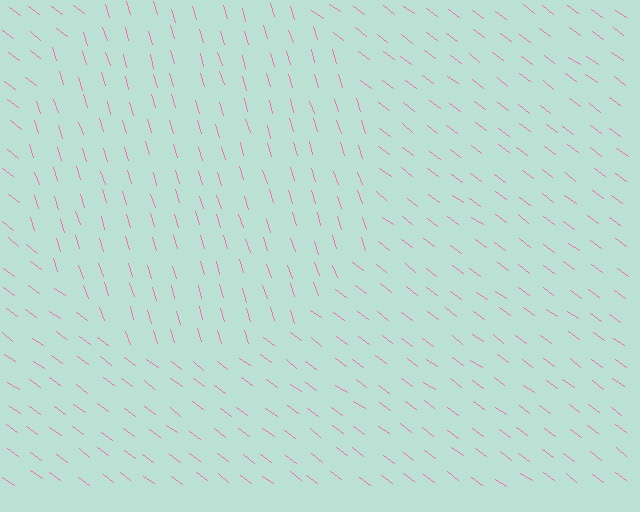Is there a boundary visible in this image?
Yes, there is a texture boundary formed by a change in line orientation.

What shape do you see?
I see a circle.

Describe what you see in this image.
The image is filled with small pink line segments. A circle region in the image has lines oriented differently from the surrounding lines, creating a visible texture boundary.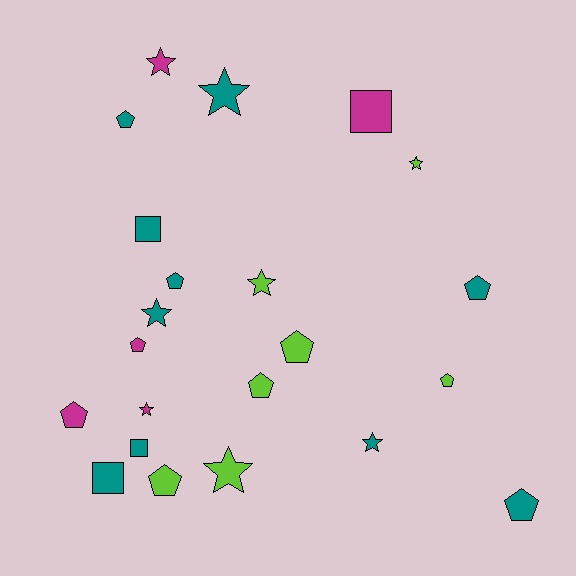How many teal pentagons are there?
There are 4 teal pentagons.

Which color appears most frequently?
Teal, with 10 objects.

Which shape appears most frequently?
Pentagon, with 10 objects.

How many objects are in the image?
There are 22 objects.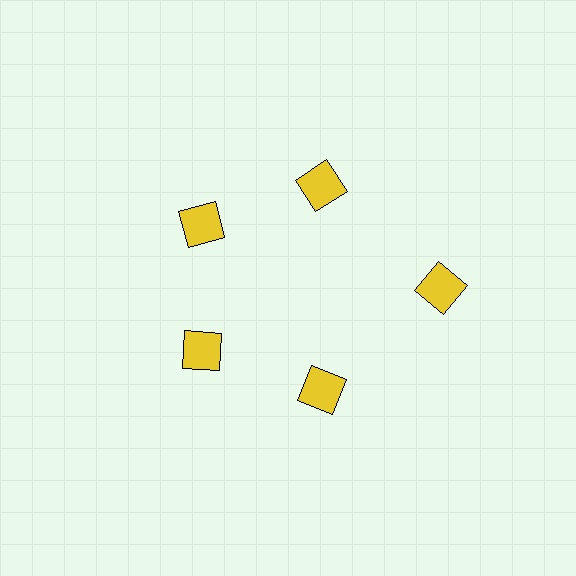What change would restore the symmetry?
The symmetry would be restored by moving it inward, back onto the ring so that all 5 squares sit at equal angles and equal distance from the center.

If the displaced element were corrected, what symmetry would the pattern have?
It would have 5-fold rotational symmetry — the pattern would map onto itself every 72 degrees.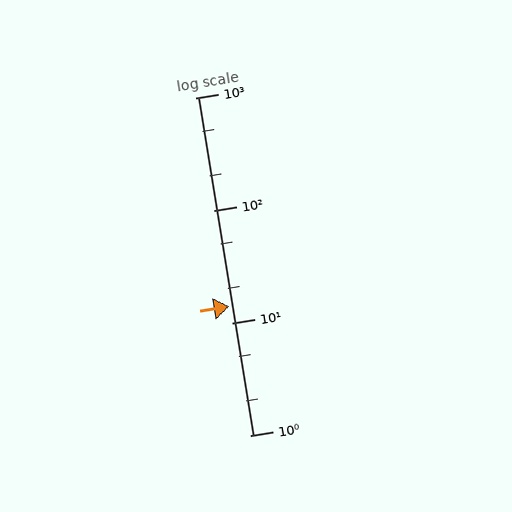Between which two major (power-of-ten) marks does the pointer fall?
The pointer is between 10 and 100.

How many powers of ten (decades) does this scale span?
The scale spans 3 decades, from 1 to 1000.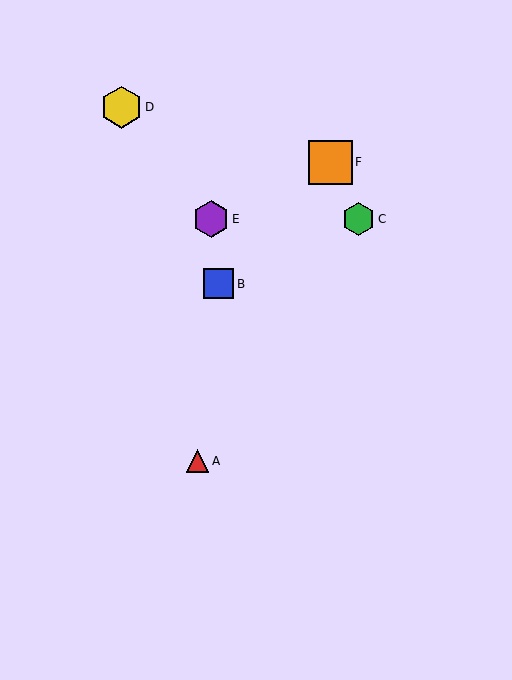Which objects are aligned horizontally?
Objects C, E are aligned horizontally.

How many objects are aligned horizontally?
2 objects (C, E) are aligned horizontally.